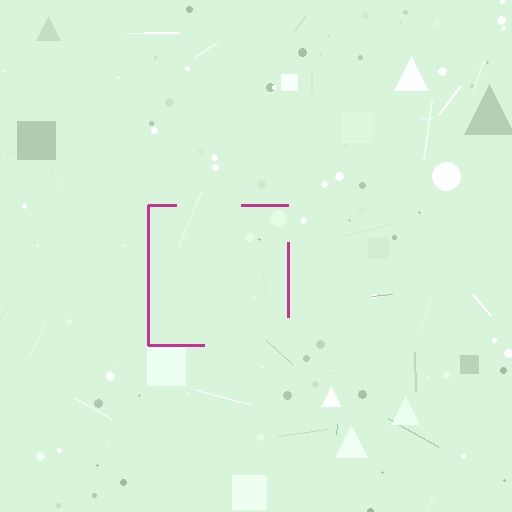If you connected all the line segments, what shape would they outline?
They would outline a square.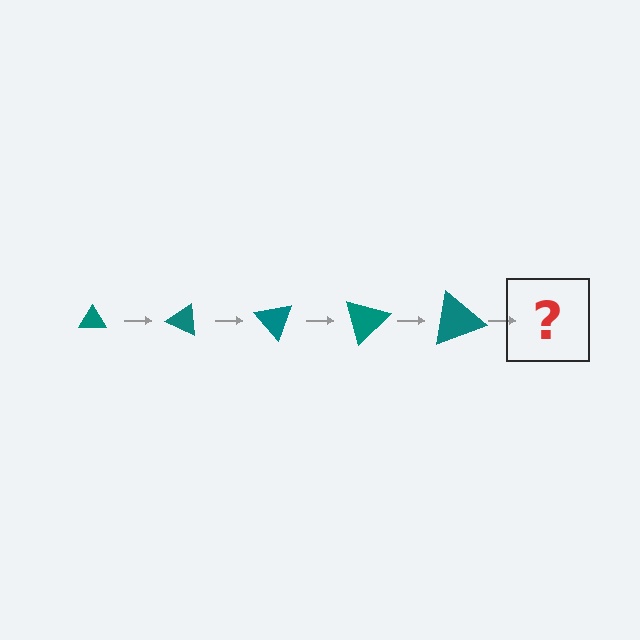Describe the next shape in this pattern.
It should be a triangle, larger than the previous one and rotated 125 degrees from the start.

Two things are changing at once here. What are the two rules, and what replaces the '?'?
The two rules are that the triangle grows larger each step and it rotates 25 degrees each step. The '?' should be a triangle, larger than the previous one and rotated 125 degrees from the start.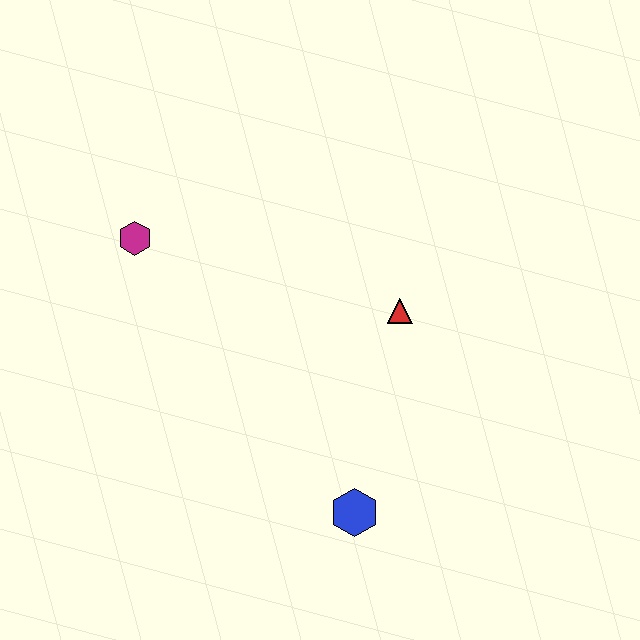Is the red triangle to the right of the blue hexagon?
Yes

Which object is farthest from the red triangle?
The magenta hexagon is farthest from the red triangle.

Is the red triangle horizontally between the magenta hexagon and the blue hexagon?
No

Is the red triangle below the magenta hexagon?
Yes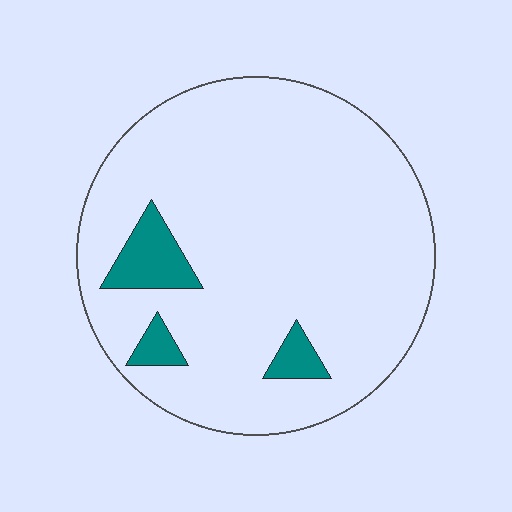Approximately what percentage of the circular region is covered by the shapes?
Approximately 10%.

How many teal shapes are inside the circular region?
3.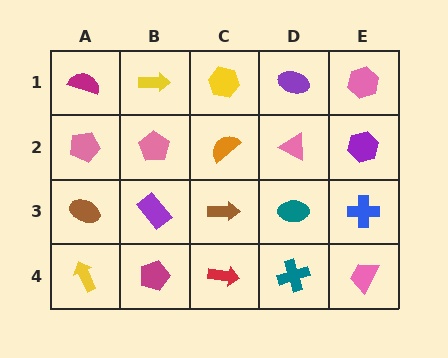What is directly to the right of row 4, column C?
A teal cross.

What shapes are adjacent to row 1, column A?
A pink pentagon (row 2, column A), a yellow arrow (row 1, column B).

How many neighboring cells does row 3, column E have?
3.